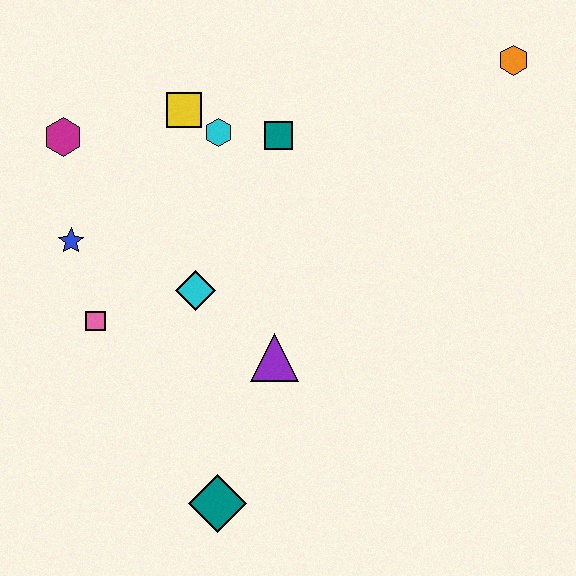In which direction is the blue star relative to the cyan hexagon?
The blue star is to the left of the cyan hexagon.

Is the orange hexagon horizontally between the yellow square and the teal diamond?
No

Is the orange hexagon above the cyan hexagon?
Yes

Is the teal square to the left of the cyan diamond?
No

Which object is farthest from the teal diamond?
The orange hexagon is farthest from the teal diamond.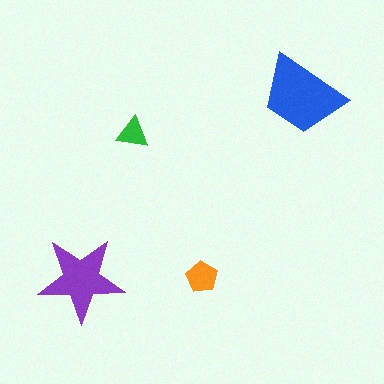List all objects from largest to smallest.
The blue trapezoid, the purple star, the orange pentagon, the green triangle.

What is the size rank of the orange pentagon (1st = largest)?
3rd.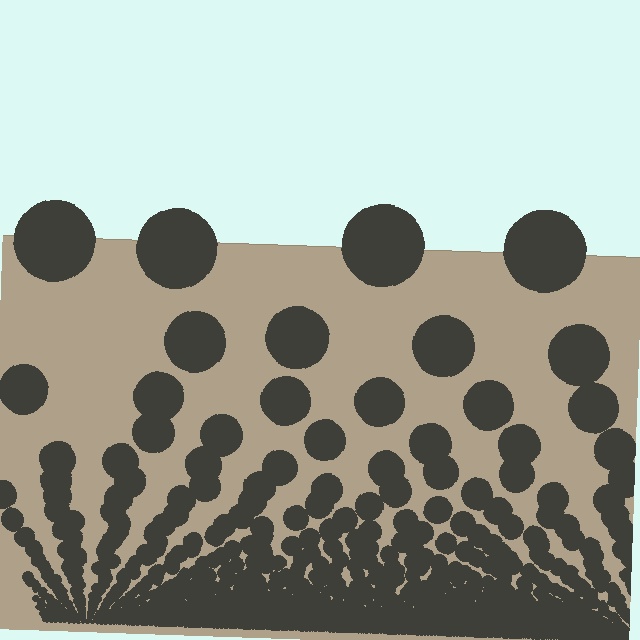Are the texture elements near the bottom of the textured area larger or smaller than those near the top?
Smaller. The gradient is inverted — elements near the bottom are smaller and denser.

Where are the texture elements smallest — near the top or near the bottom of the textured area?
Near the bottom.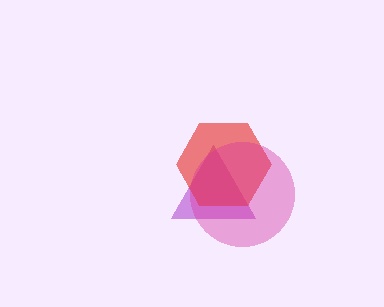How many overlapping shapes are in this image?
There are 3 overlapping shapes in the image.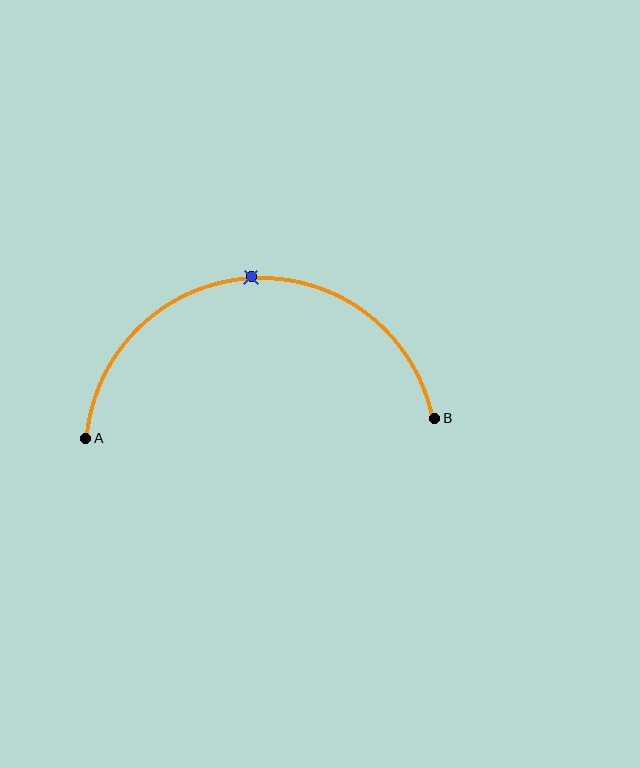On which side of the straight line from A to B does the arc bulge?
The arc bulges above the straight line connecting A and B.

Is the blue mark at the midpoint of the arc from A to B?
Yes. The blue mark lies on the arc at equal arc-length from both A and B — it is the arc midpoint.